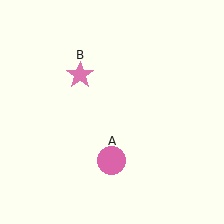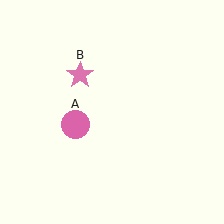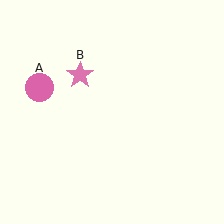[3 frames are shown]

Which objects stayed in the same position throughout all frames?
Pink star (object B) remained stationary.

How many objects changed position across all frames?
1 object changed position: pink circle (object A).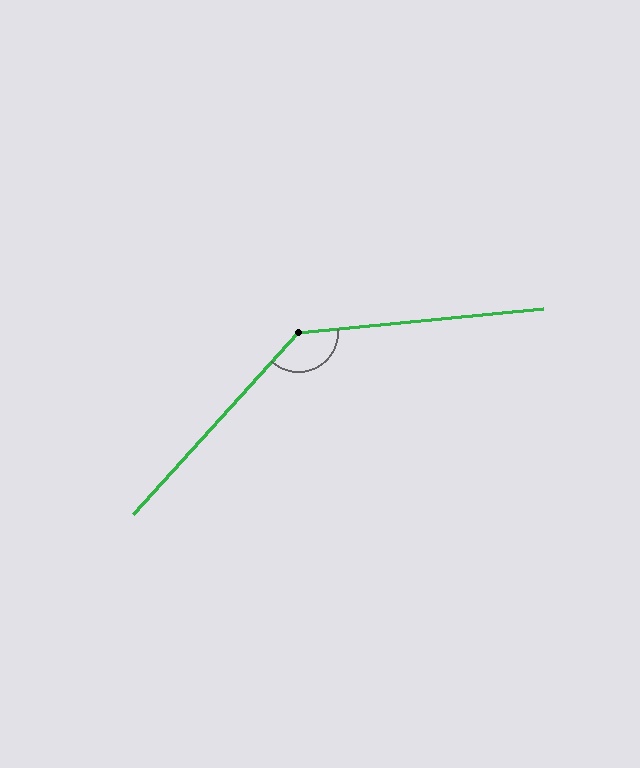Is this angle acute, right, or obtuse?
It is obtuse.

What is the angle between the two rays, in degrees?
Approximately 138 degrees.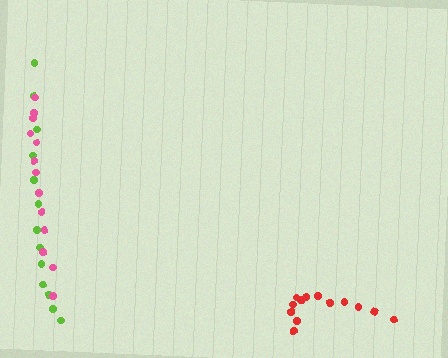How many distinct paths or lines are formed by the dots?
There are 3 distinct paths.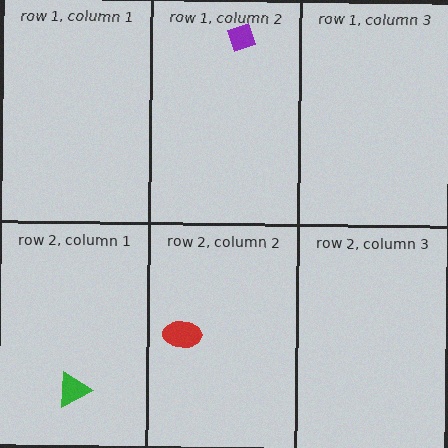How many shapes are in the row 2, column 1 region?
1.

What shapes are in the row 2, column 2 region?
The red ellipse.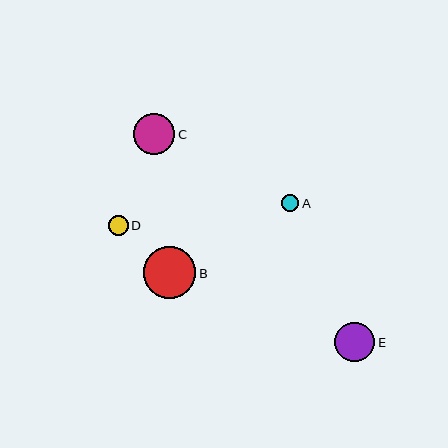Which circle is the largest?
Circle B is the largest with a size of approximately 52 pixels.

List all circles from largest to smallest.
From largest to smallest: B, C, E, D, A.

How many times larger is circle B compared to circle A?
Circle B is approximately 3.0 times the size of circle A.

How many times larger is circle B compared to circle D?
Circle B is approximately 2.6 times the size of circle D.